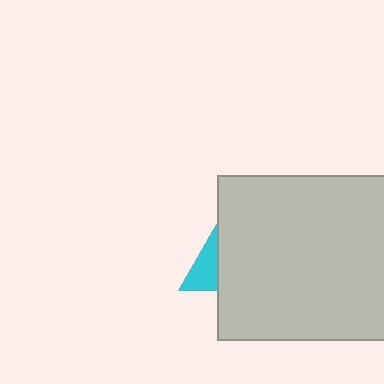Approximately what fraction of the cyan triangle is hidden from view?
Roughly 69% of the cyan triangle is hidden behind the light gray rectangle.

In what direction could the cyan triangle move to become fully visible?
The cyan triangle could move left. That would shift it out from behind the light gray rectangle entirely.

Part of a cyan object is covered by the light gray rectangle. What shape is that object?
It is a triangle.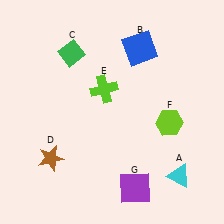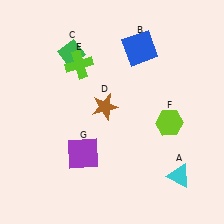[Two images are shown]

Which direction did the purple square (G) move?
The purple square (G) moved left.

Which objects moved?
The objects that moved are: the brown star (D), the lime cross (E), the purple square (G).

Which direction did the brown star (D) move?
The brown star (D) moved right.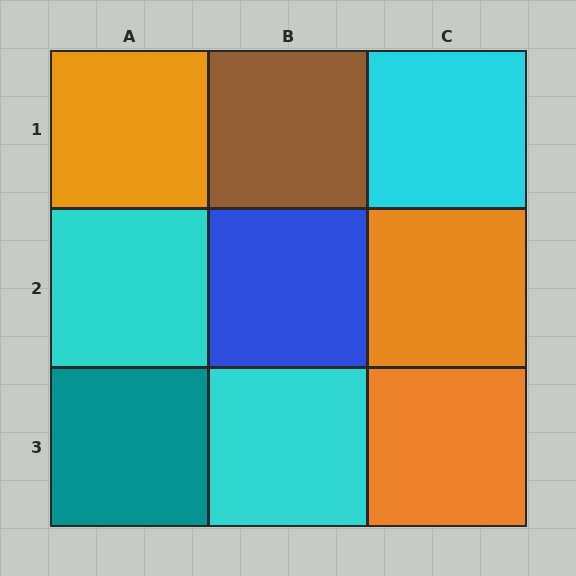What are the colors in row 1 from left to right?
Orange, brown, cyan.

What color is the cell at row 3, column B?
Cyan.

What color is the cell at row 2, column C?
Orange.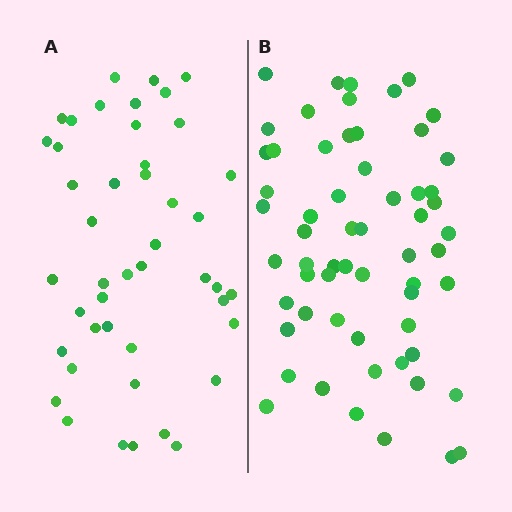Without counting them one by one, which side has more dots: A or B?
Region B (the right region) has more dots.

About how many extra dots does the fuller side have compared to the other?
Region B has approximately 15 more dots than region A.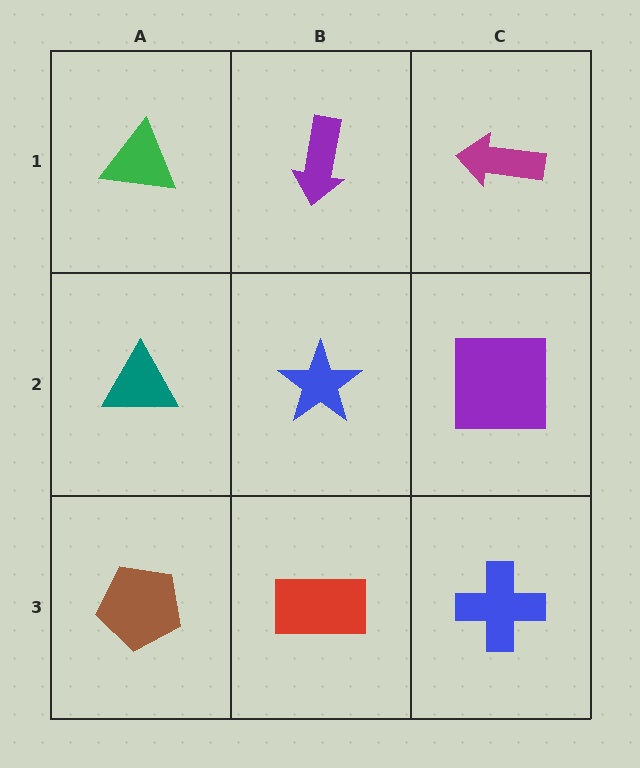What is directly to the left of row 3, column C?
A red rectangle.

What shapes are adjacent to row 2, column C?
A magenta arrow (row 1, column C), a blue cross (row 3, column C), a blue star (row 2, column B).